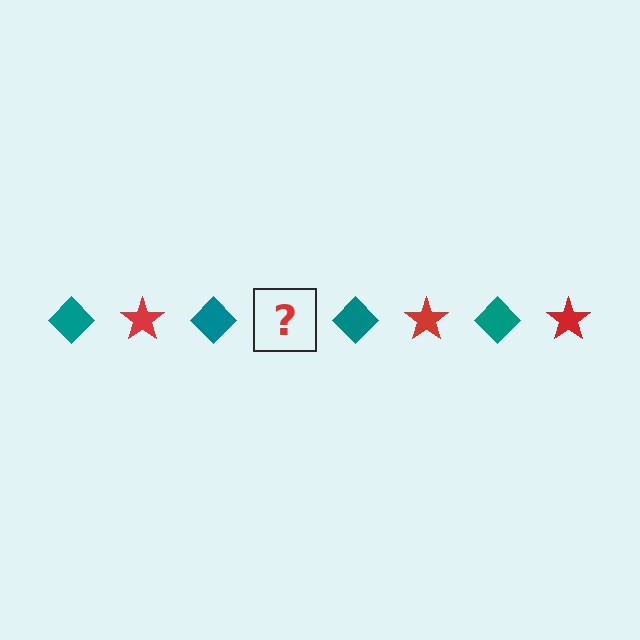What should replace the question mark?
The question mark should be replaced with a red star.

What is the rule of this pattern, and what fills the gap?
The rule is that the pattern alternates between teal diamond and red star. The gap should be filled with a red star.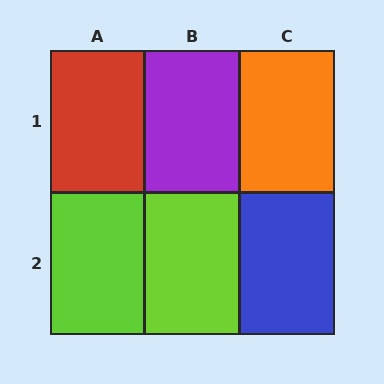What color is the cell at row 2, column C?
Blue.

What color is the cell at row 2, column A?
Lime.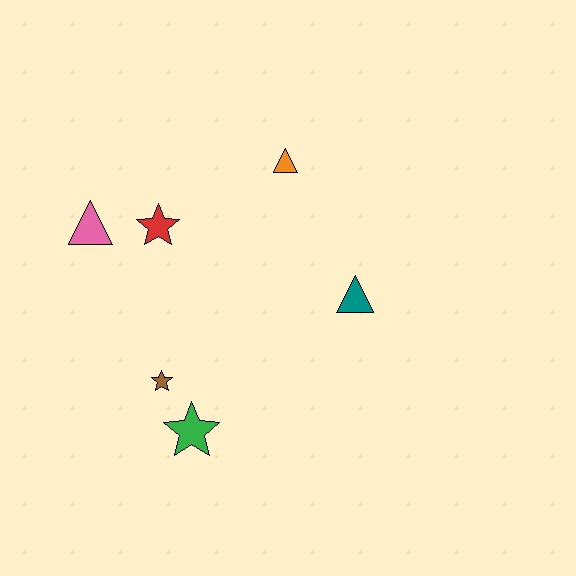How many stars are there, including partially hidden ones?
There are 3 stars.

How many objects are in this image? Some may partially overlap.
There are 6 objects.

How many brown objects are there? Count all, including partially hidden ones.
There is 1 brown object.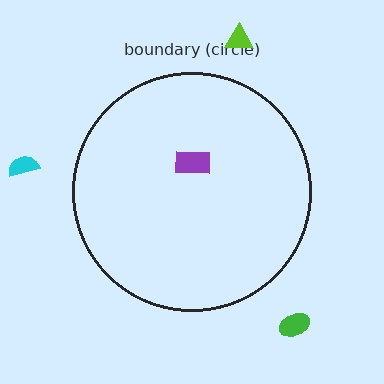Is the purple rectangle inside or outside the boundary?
Inside.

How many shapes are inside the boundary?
1 inside, 3 outside.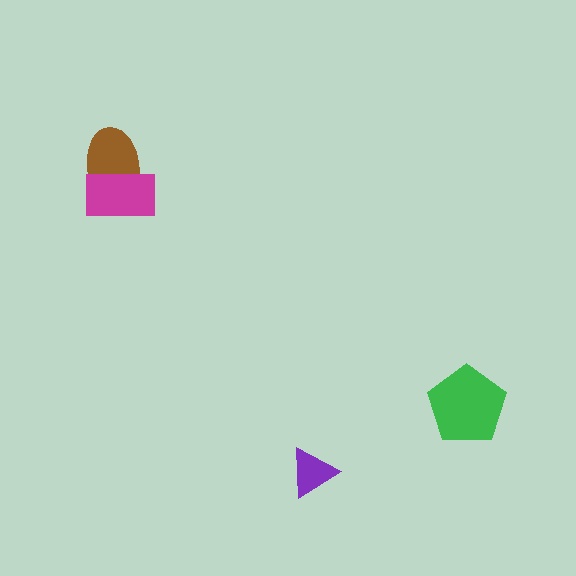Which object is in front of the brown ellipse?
The magenta rectangle is in front of the brown ellipse.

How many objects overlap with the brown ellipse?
1 object overlaps with the brown ellipse.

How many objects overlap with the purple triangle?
0 objects overlap with the purple triangle.